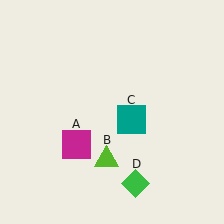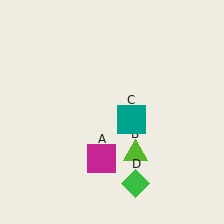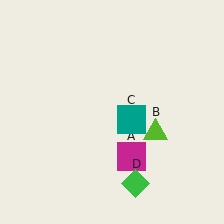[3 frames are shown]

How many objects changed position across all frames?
2 objects changed position: magenta square (object A), lime triangle (object B).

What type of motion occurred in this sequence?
The magenta square (object A), lime triangle (object B) rotated counterclockwise around the center of the scene.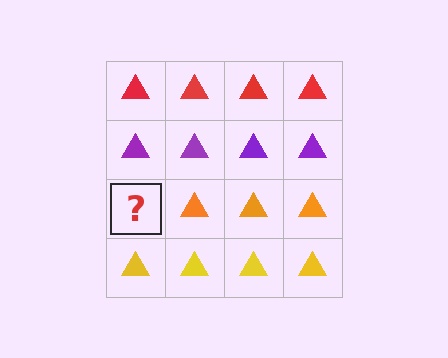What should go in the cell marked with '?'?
The missing cell should contain an orange triangle.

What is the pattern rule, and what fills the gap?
The rule is that each row has a consistent color. The gap should be filled with an orange triangle.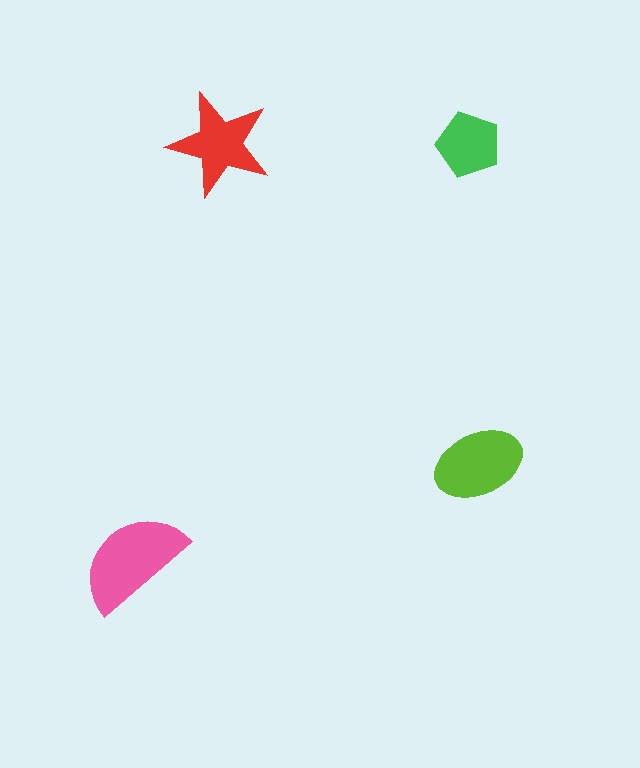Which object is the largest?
The pink semicircle.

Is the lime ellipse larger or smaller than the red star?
Larger.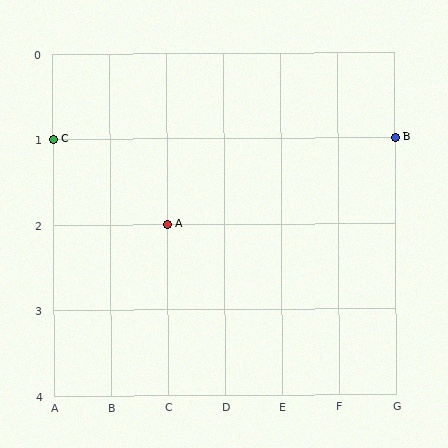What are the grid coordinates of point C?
Point C is at grid coordinates (A, 1).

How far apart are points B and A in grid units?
Points B and A are 4 columns and 1 row apart (about 4.1 grid units diagonally).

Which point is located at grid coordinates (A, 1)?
Point C is at (A, 1).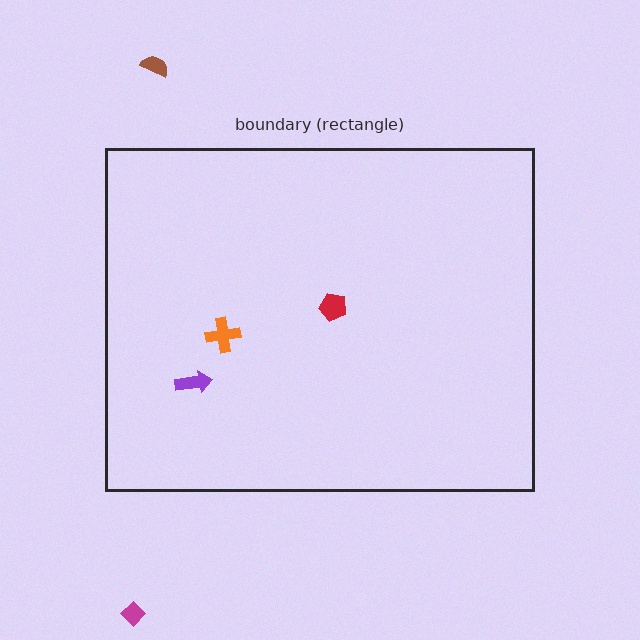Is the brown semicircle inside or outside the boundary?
Outside.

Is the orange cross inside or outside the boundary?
Inside.